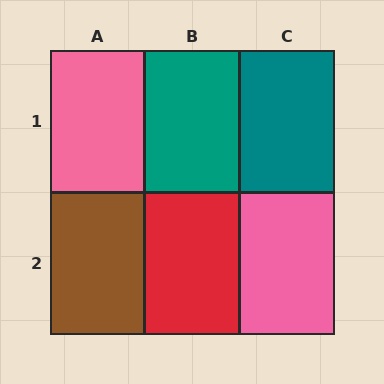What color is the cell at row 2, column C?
Pink.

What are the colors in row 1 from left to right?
Pink, teal, teal.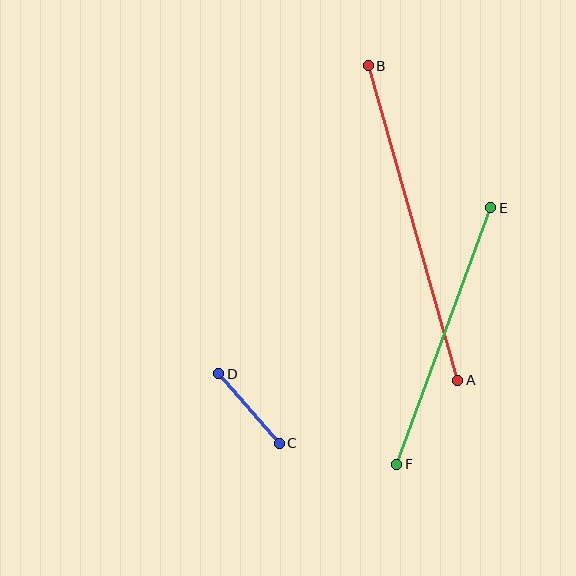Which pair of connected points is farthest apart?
Points A and B are farthest apart.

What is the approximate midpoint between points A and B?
The midpoint is at approximately (413, 223) pixels.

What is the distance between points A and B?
The distance is approximately 327 pixels.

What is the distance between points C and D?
The distance is approximately 92 pixels.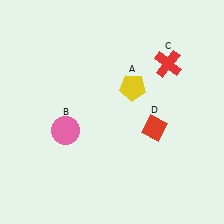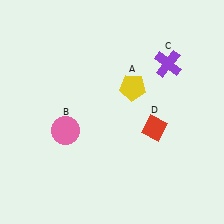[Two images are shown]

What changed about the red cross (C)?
In Image 1, C is red. In Image 2, it changed to purple.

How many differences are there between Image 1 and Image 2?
There is 1 difference between the two images.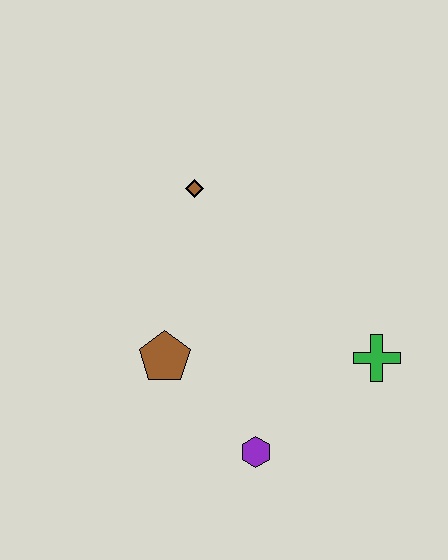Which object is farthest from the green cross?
The brown diamond is farthest from the green cross.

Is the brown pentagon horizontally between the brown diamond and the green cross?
No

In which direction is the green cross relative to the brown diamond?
The green cross is to the right of the brown diamond.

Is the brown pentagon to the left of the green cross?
Yes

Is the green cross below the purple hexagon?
No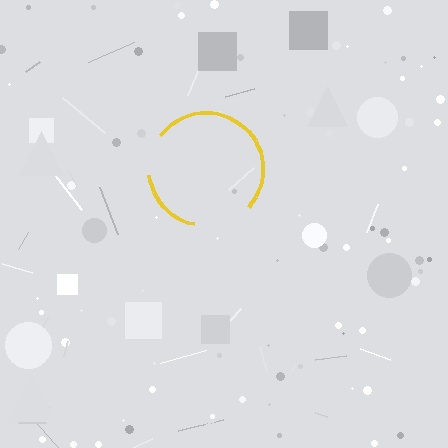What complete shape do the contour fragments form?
The contour fragments form a circle.